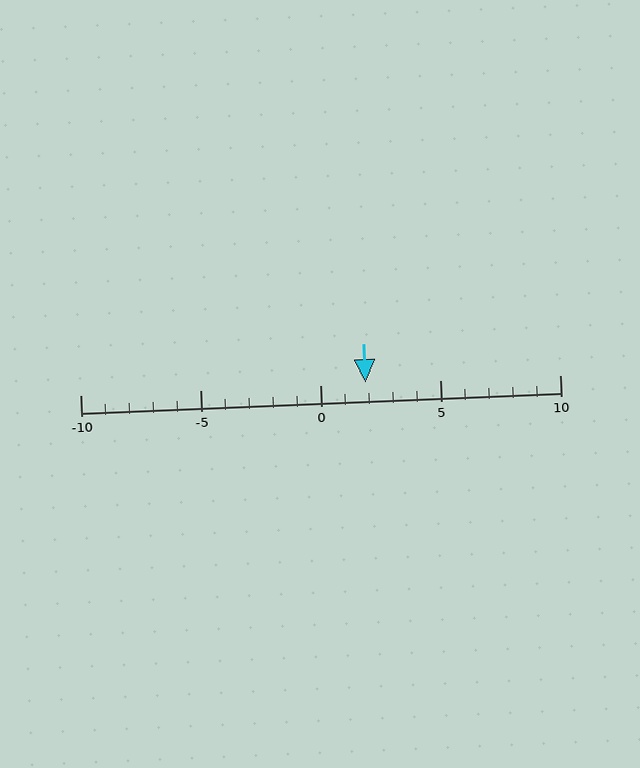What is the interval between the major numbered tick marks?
The major tick marks are spaced 5 units apart.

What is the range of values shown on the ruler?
The ruler shows values from -10 to 10.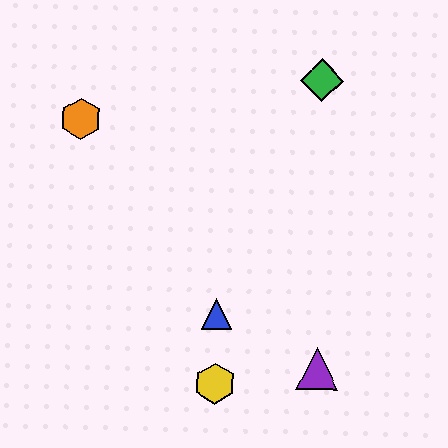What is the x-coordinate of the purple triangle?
The purple triangle is at x≈317.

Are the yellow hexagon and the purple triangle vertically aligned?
No, the yellow hexagon is at x≈215 and the purple triangle is at x≈317.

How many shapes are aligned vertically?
3 shapes (the red hexagon, the blue triangle, the yellow hexagon) are aligned vertically.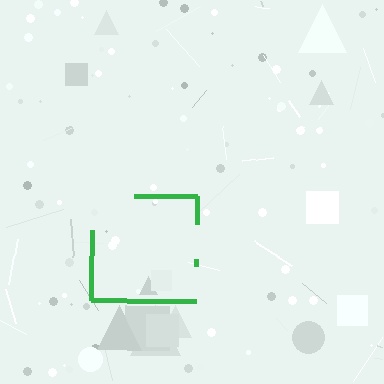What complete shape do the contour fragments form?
The contour fragments form a square.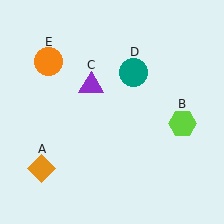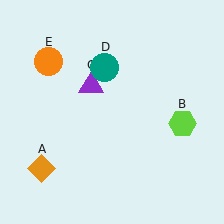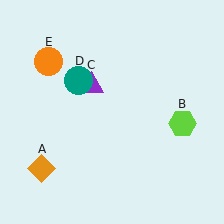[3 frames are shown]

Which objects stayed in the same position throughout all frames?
Orange diamond (object A) and lime hexagon (object B) and purple triangle (object C) and orange circle (object E) remained stationary.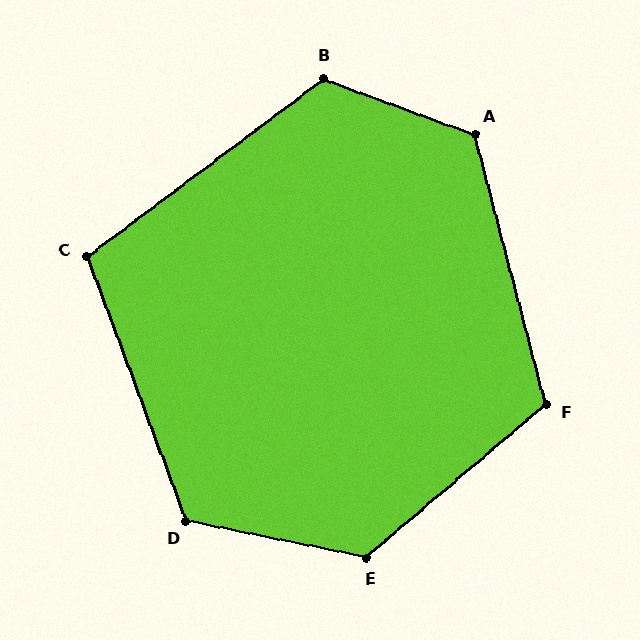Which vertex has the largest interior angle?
E, at approximately 128 degrees.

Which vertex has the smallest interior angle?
C, at approximately 106 degrees.